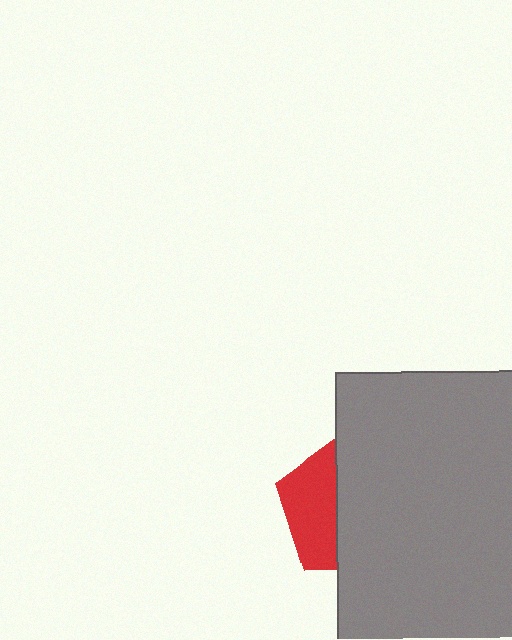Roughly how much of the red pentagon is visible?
A small part of it is visible (roughly 37%).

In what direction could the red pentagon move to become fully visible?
The red pentagon could move left. That would shift it out from behind the gray rectangle entirely.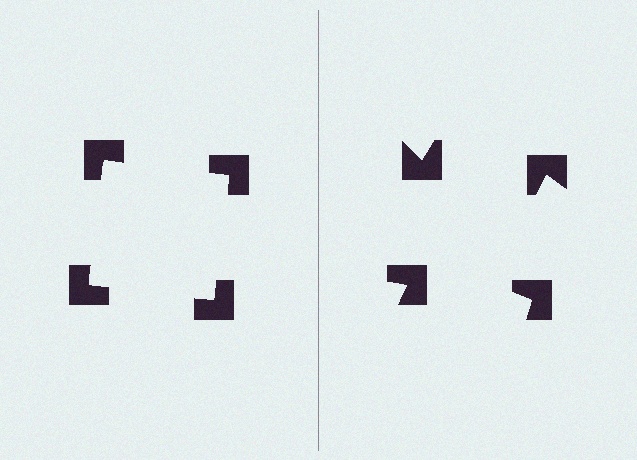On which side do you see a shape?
An illusory square appears on the left side. On the right side the wedge cuts are rotated, so no coherent shape forms.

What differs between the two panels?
The notched squares are positioned identically on both sides; only the wedge orientations differ. On the left they align to a square; on the right they are misaligned.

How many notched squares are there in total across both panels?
8 — 4 on each side.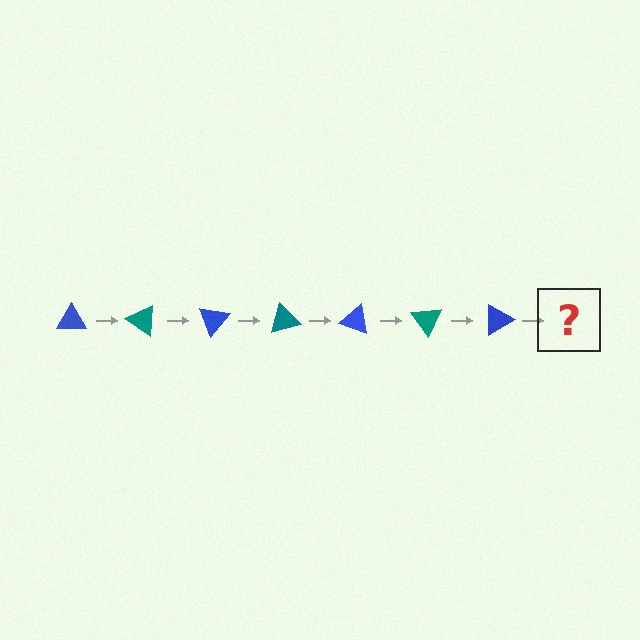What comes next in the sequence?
The next element should be a teal triangle, rotated 245 degrees from the start.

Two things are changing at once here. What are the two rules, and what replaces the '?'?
The two rules are that it rotates 35 degrees each step and the color cycles through blue and teal. The '?' should be a teal triangle, rotated 245 degrees from the start.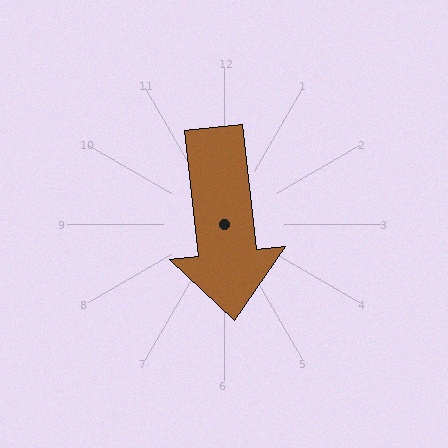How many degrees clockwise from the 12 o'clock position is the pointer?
Approximately 174 degrees.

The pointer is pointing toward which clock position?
Roughly 6 o'clock.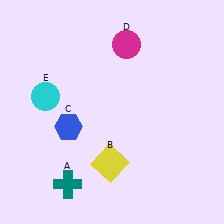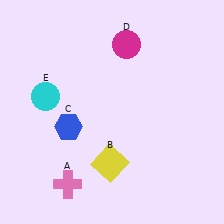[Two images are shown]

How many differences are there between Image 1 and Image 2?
There is 1 difference between the two images.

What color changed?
The cross (A) changed from teal in Image 1 to pink in Image 2.